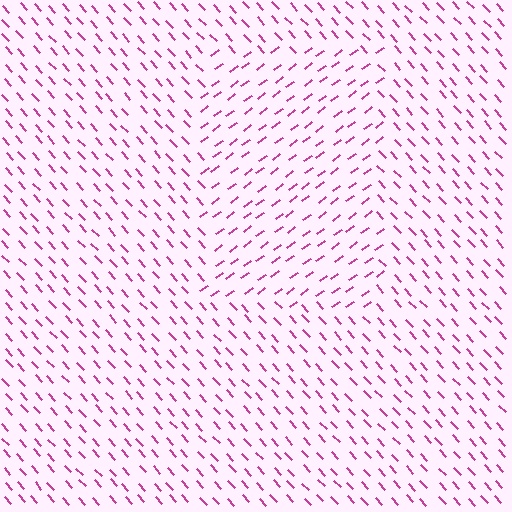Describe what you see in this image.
The image is filled with small magenta line segments. A rectangle region in the image has lines oriented differently from the surrounding lines, creating a visible texture boundary.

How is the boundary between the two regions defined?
The boundary is defined purely by a change in line orientation (approximately 84 degrees difference). All lines are the same color and thickness.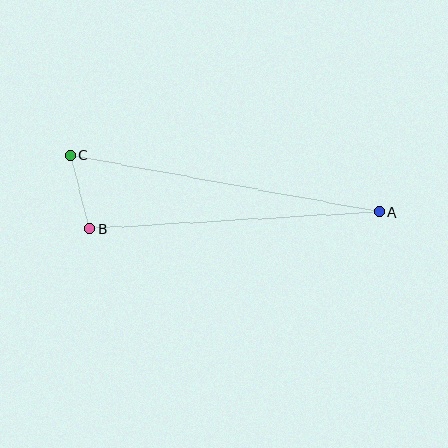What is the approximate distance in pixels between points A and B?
The distance between A and B is approximately 290 pixels.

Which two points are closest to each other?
Points B and C are closest to each other.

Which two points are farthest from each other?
Points A and C are farthest from each other.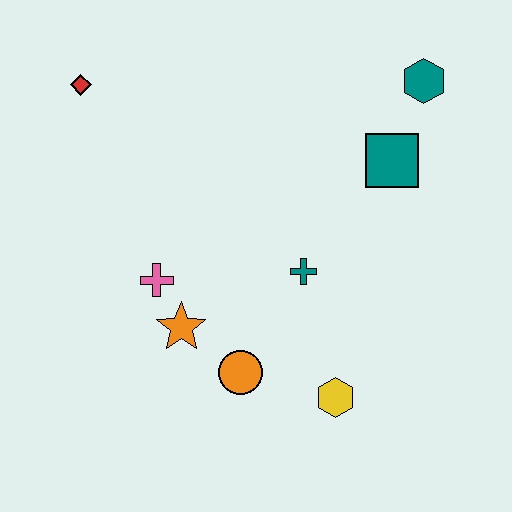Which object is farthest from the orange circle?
The teal hexagon is farthest from the orange circle.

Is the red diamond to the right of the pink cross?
No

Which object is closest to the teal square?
The teal hexagon is closest to the teal square.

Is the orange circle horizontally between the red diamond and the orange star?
No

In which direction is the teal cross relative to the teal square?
The teal cross is below the teal square.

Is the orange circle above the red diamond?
No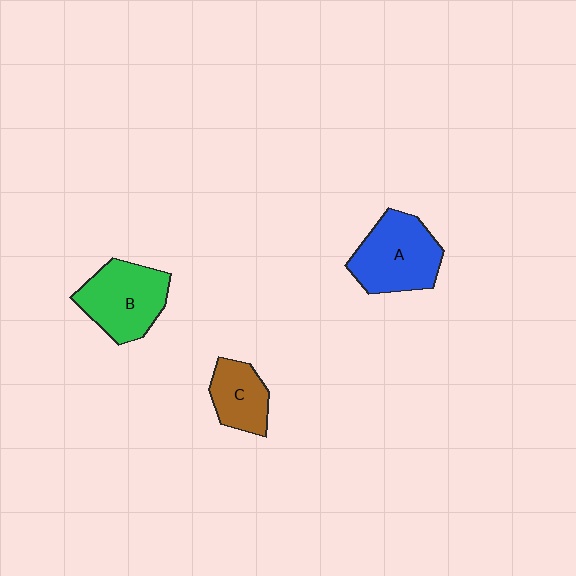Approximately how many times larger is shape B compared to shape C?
Approximately 1.6 times.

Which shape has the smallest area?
Shape C (brown).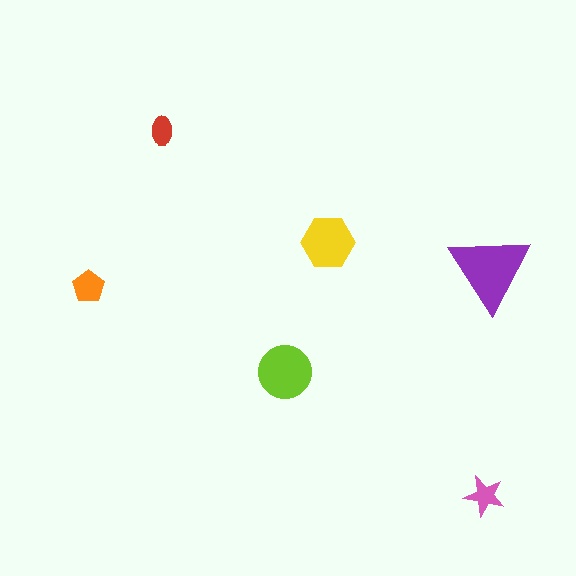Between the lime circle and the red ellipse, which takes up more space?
The lime circle.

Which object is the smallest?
The red ellipse.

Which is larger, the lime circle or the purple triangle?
The purple triangle.